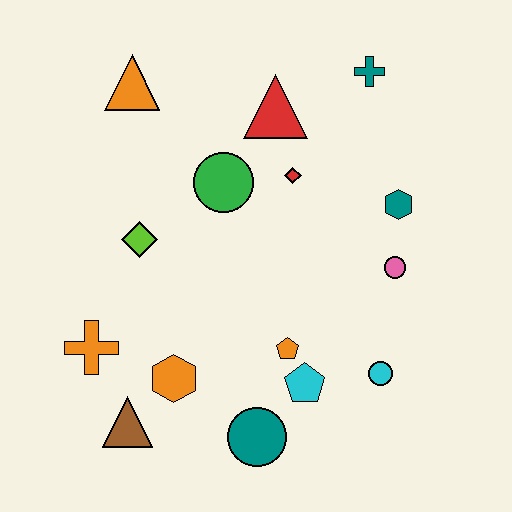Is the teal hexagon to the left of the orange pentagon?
No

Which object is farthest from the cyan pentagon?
The orange triangle is farthest from the cyan pentagon.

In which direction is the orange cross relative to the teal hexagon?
The orange cross is to the left of the teal hexagon.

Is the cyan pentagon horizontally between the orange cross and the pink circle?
Yes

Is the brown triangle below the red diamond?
Yes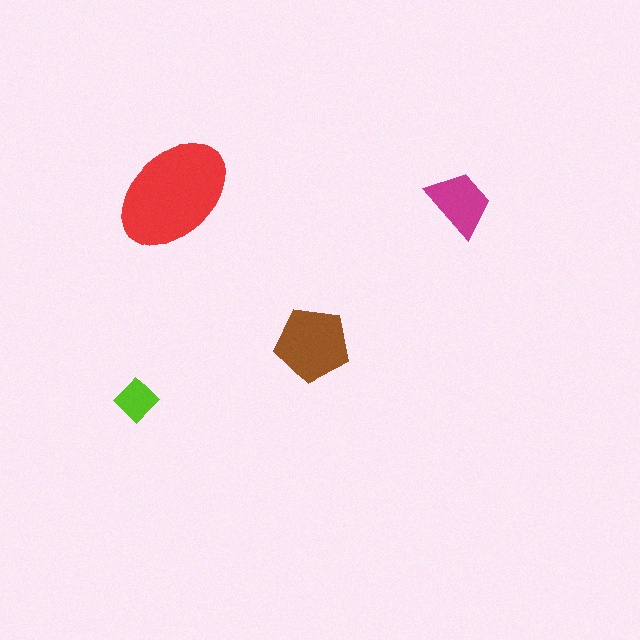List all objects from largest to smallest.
The red ellipse, the brown pentagon, the magenta trapezoid, the lime diamond.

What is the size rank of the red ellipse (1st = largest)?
1st.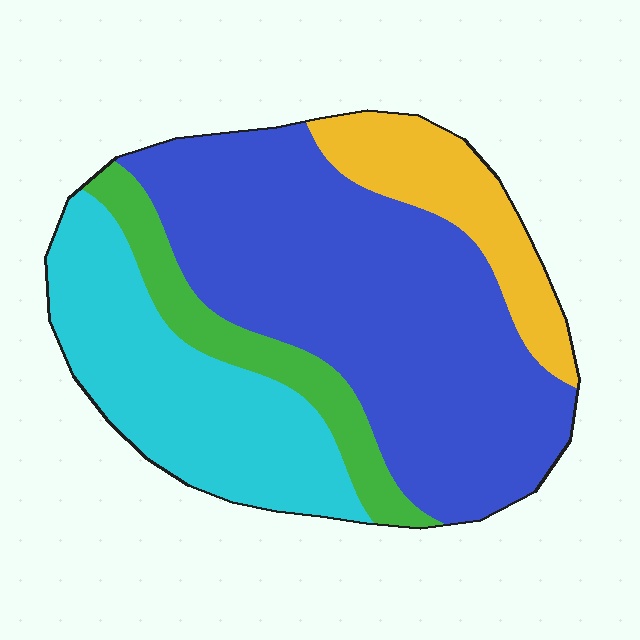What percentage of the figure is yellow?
Yellow takes up less than a quarter of the figure.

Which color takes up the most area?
Blue, at roughly 50%.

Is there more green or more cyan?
Cyan.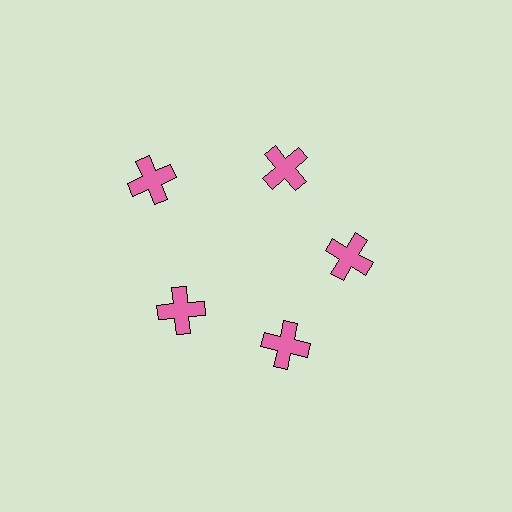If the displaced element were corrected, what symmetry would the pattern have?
It would have 5-fold rotational symmetry — the pattern would map onto itself every 72 degrees.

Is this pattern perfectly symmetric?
No. The 5 pink crosses are arranged in a ring, but one element near the 10 o'clock position is pushed outward from the center, breaking the 5-fold rotational symmetry.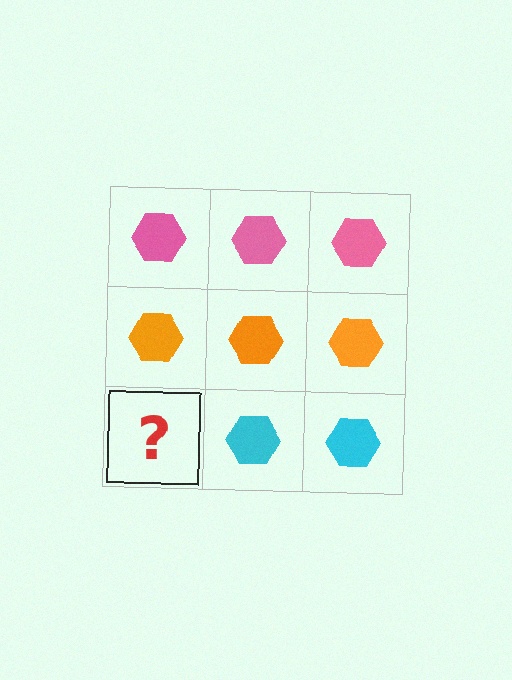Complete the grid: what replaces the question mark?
The question mark should be replaced with a cyan hexagon.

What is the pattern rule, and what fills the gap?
The rule is that each row has a consistent color. The gap should be filled with a cyan hexagon.